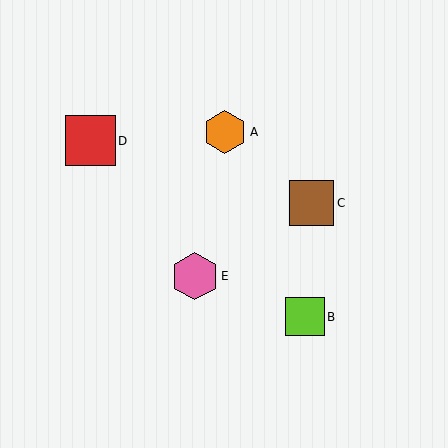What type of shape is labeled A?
Shape A is an orange hexagon.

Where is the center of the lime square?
The center of the lime square is at (305, 317).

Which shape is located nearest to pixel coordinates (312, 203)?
The brown square (labeled C) at (312, 203) is nearest to that location.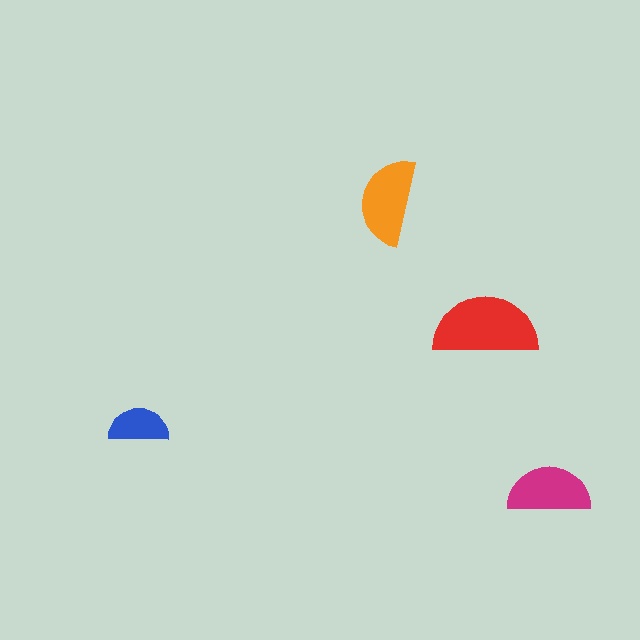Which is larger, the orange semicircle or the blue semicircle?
The orange one.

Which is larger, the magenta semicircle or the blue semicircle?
The magenta one.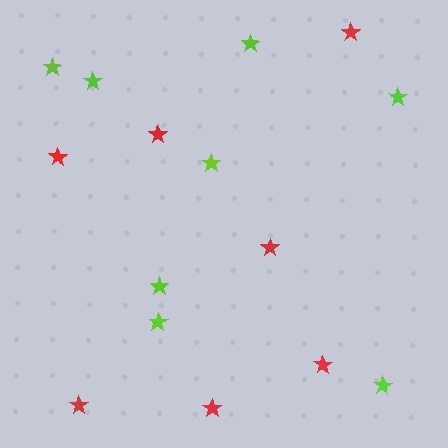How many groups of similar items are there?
There are 2 groups: one group of lime stars (8) and one group of red stars (7).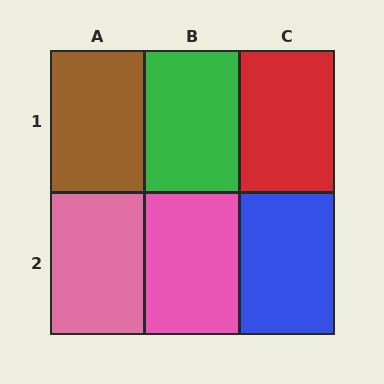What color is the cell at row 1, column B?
Green.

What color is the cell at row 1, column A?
Brown.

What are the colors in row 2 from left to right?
Pink, pink, blue.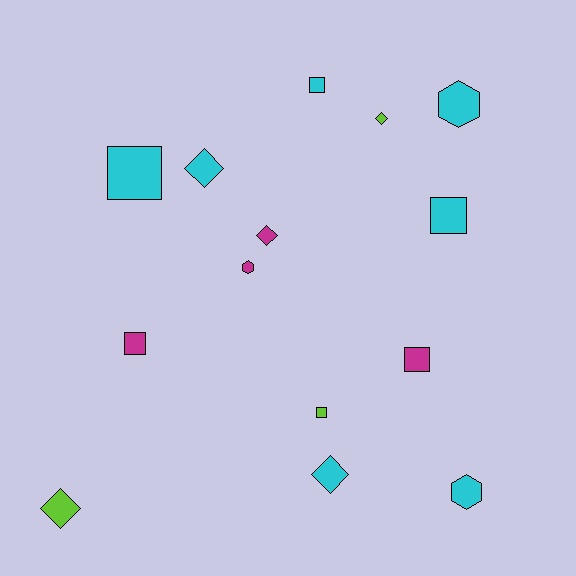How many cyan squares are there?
There are 3 cyan squares.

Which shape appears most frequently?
Square, with 6 objects.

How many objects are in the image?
There are 14 objects.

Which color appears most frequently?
Cyan, with 7 objects.